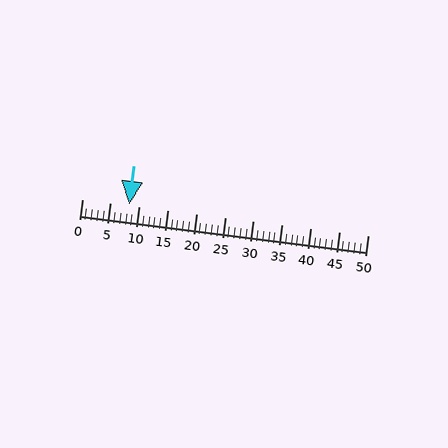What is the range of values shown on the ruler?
The ruler shows values from 0 to 50.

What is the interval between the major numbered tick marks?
The major tick marks are spaced 5 units apart.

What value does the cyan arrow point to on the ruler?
The cyan arrow points to approximately 8.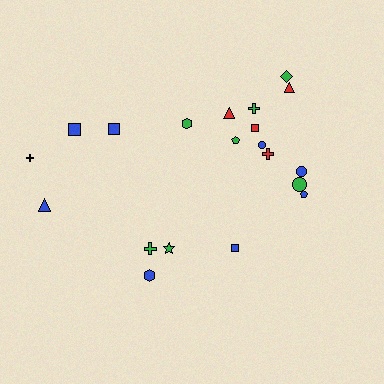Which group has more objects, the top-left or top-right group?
The top-right group.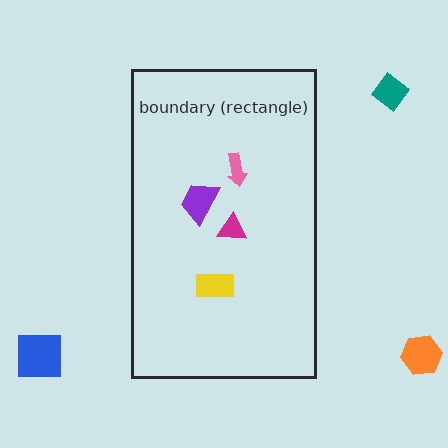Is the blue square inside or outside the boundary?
Outside.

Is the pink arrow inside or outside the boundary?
Inside.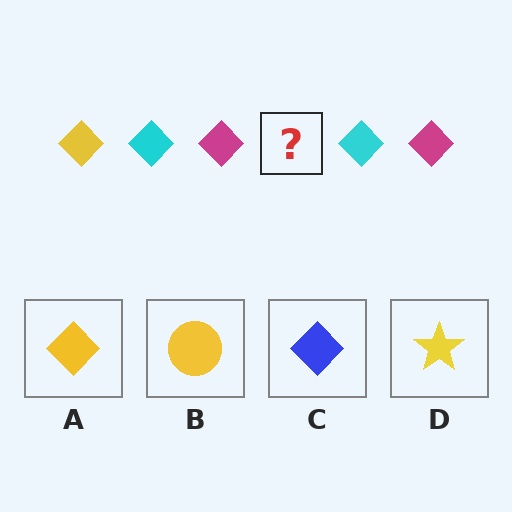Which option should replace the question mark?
Option A.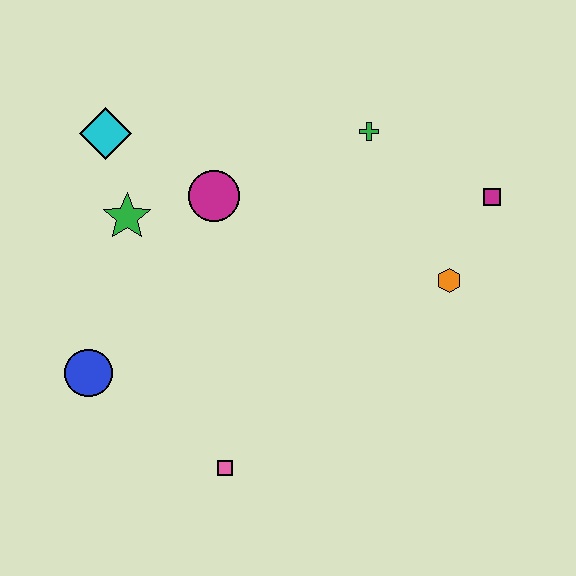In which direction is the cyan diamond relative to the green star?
The cyan diamond is above the green star.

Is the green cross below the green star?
No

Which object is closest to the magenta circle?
The green star is closest to the magenta circle.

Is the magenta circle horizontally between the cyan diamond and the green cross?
Yes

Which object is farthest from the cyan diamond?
The magenta square is farthest from the cyan diamond.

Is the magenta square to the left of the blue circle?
No